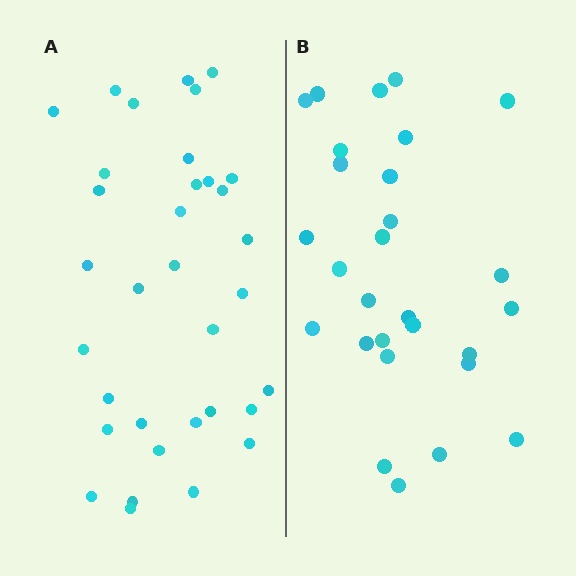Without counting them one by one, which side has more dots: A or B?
Region A (the left region) has more dots.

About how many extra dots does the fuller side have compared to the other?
Region A has about 6 more dots than region B.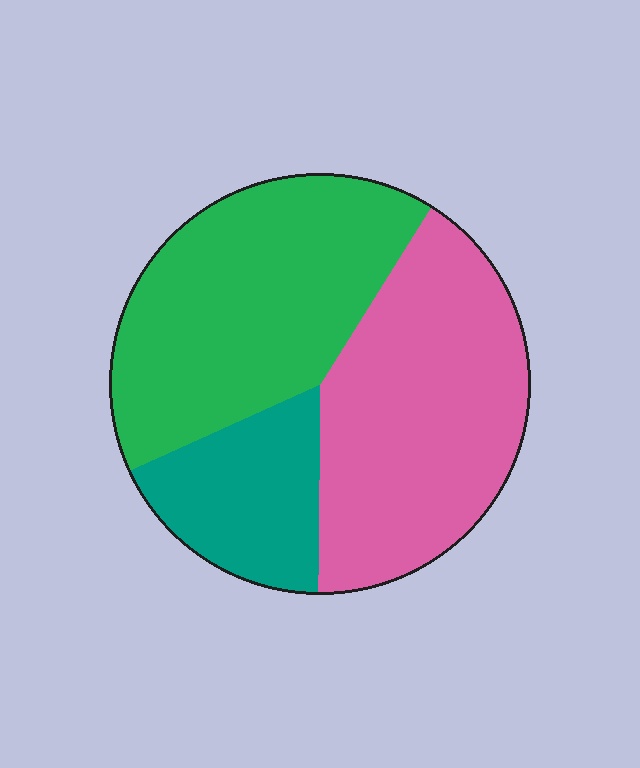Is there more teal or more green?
Green.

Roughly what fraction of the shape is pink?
Pink takes up about two fifths (2/5) of the shape.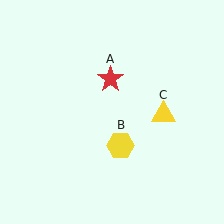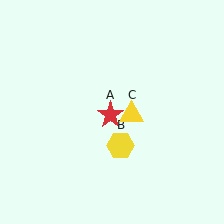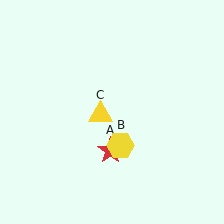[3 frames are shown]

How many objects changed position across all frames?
2 objects changed position: red star (object A), yellow triangle (object C).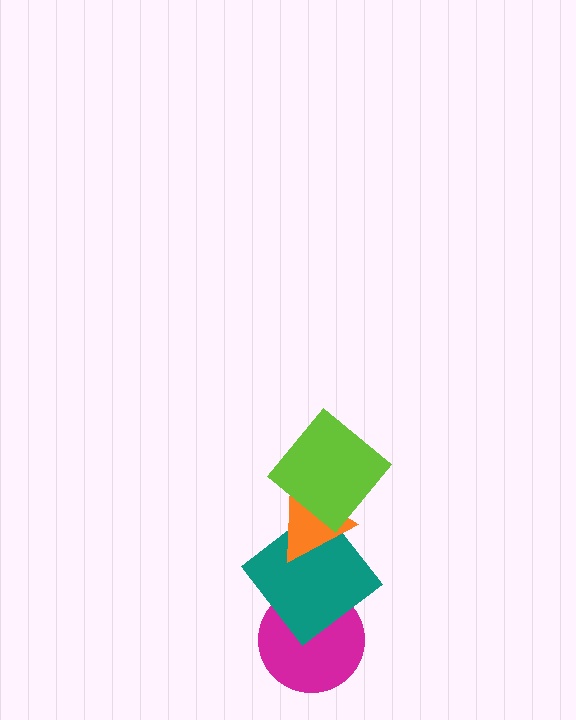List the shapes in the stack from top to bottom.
From top to bottom: the lime diamond, the orange triangle, the teal diamond, the magenta circle.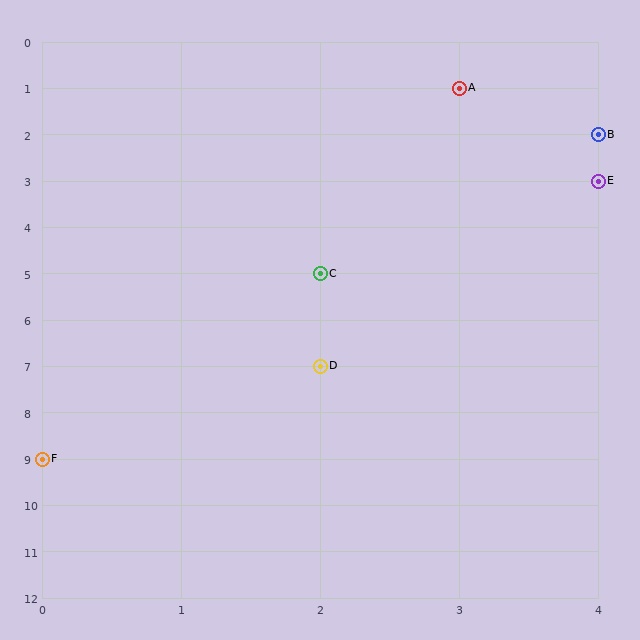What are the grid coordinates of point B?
Point B is at grid coordinates (4, 2).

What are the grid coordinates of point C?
Point C is at grid coordinates (2, 5).